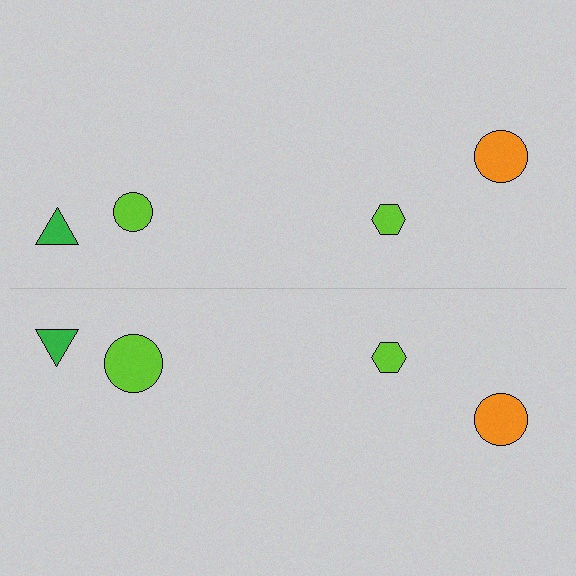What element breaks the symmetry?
The lime circle on the bottom side has a different size than its mirror counterpart.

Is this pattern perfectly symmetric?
No, the pattern is not perfectly symmetric. The lime circle on the bottom side has a different size than its mirror counterpart.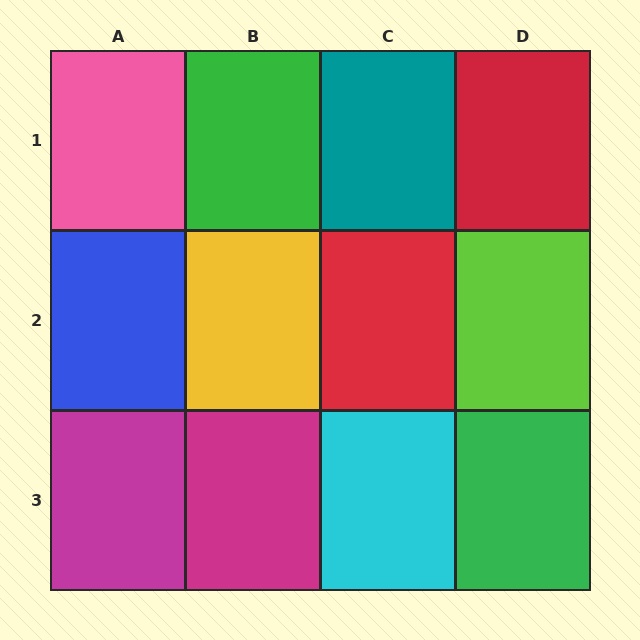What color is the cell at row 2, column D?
Lime.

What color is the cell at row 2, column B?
Yellow.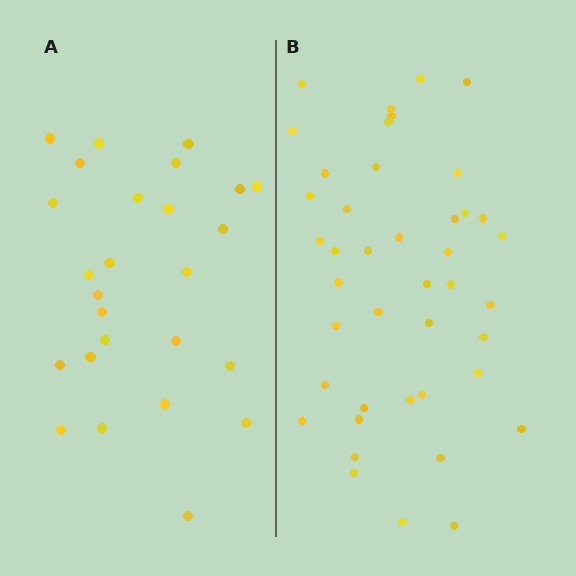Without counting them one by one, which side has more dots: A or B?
Region B (the right region) has more dots.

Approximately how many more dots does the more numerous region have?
Region B has approximately 15 more dots than region A.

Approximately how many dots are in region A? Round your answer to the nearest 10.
About 30 dots. (The exact count is 26, which rounds to 30.)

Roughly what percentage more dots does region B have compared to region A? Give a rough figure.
About 60% more.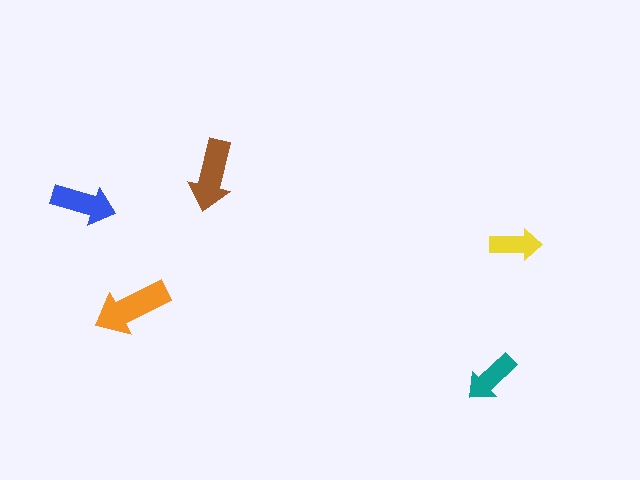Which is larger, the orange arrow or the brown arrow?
The orange one.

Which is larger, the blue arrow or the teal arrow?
The blue one.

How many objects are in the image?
There are 5 objects in the image.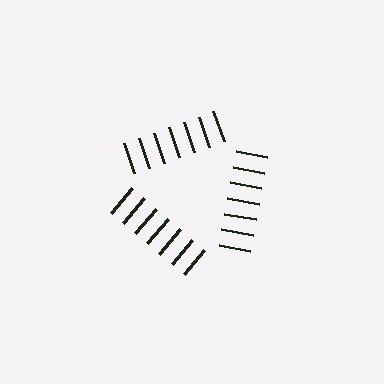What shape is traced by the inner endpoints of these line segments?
An illusory triangle — the line segments terminate on its edges but no continuous stroke is drawn.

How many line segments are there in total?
21 — 7 along each of the 3 edges.